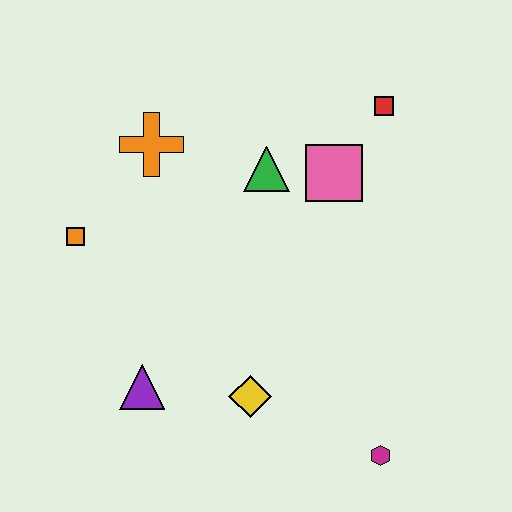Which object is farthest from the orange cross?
The magenta hexagon is farthest from the orange cross.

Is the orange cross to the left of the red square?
Yes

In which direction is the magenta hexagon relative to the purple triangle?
The magenta hexagon is to the right of the purple triangle.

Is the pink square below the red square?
Yes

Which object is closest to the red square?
The pink square is closest to the red square.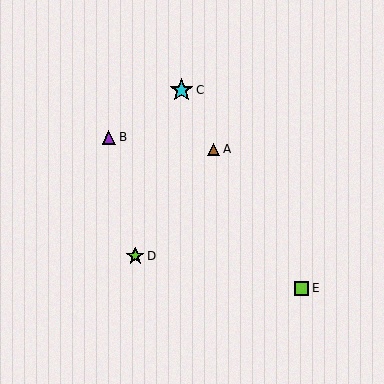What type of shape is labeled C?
Shape C is a cyan star.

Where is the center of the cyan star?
The center of the cyan star is at (181, 90).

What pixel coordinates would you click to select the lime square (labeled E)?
Click at (301, 288) to select the lime square E.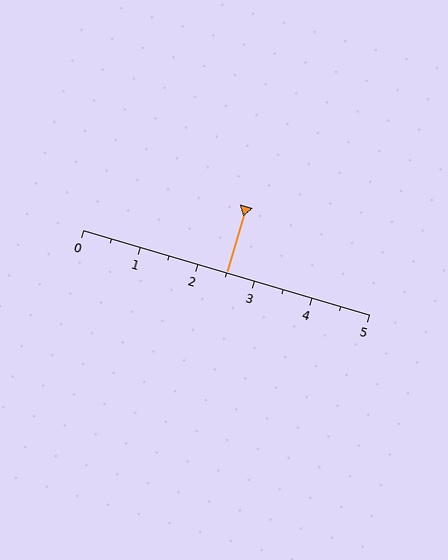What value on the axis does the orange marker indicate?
The marker indicates approximately 2.5.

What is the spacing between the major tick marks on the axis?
The major ticks are spaced 1 apart.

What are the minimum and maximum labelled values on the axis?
The axis runs from 0 to 5.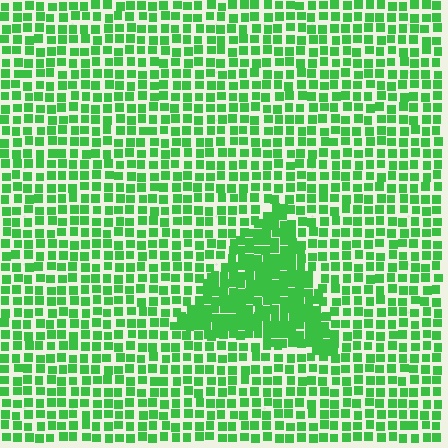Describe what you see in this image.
The image contains small green elements arranged at two different densities. A triangle-shaped region is visible where the elements are more densely packed than the surrounding area.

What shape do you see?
I see a triangle.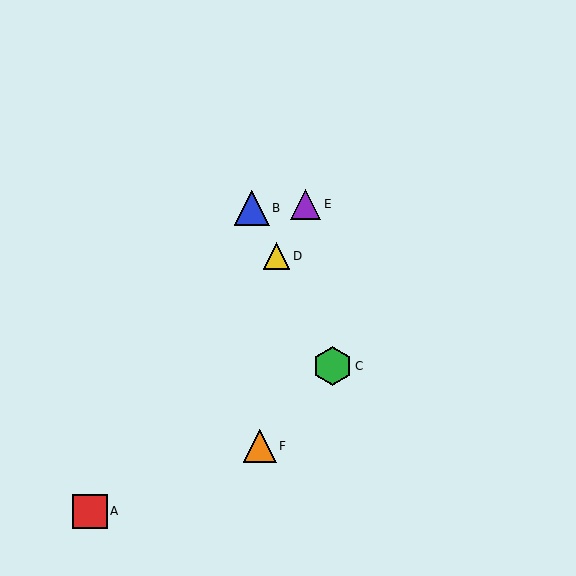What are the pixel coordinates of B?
Object B is at (252, 208).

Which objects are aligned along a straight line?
Objects B, C, D are aligned along a straight line.